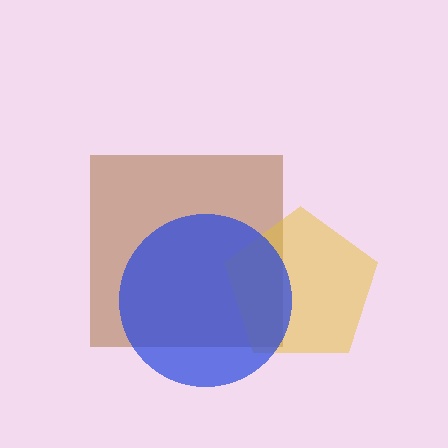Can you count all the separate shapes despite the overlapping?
Yes, there are 3 separate shapes.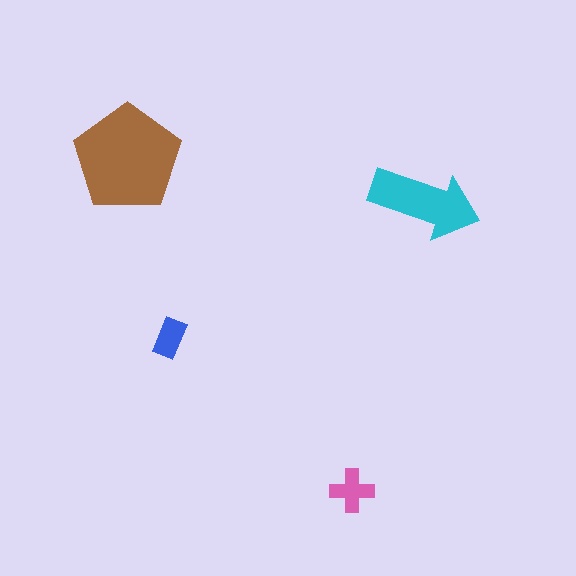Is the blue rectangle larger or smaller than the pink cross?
Smaller.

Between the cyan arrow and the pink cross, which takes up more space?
The cyan arrow.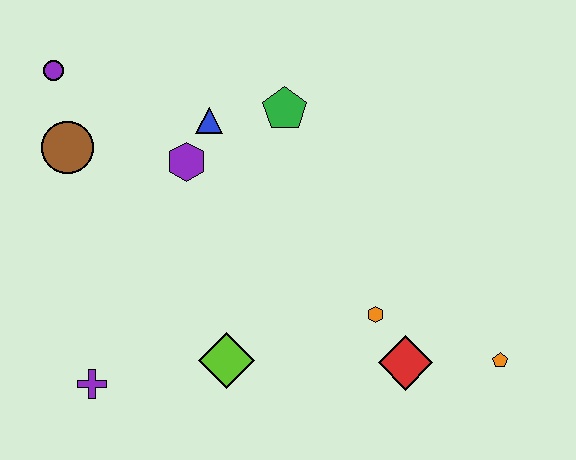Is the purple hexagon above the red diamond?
Yes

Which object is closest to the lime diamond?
The purple cross is closest to the lime diamond.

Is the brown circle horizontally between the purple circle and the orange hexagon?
Yes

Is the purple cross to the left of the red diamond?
Yes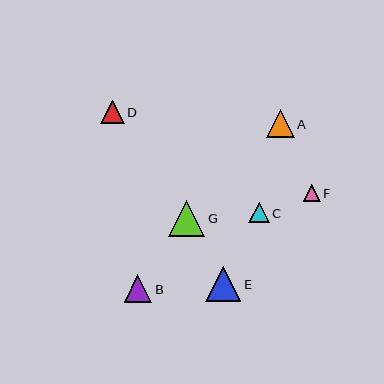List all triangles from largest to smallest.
From largest to smallest: G, E, B, A, D, C, F.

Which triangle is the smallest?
Triangle F is the smallest with a size of approximately 17 pixels.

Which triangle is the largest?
Triangle G is the largest with a size of approximately 36 pixels.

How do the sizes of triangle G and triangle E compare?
Triangle G and triangle E are approximately the same size.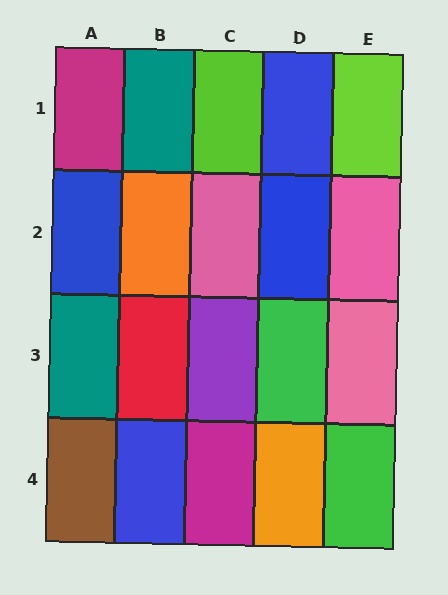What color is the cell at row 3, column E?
Pink.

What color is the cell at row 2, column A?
Blue.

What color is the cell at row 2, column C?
Pink.